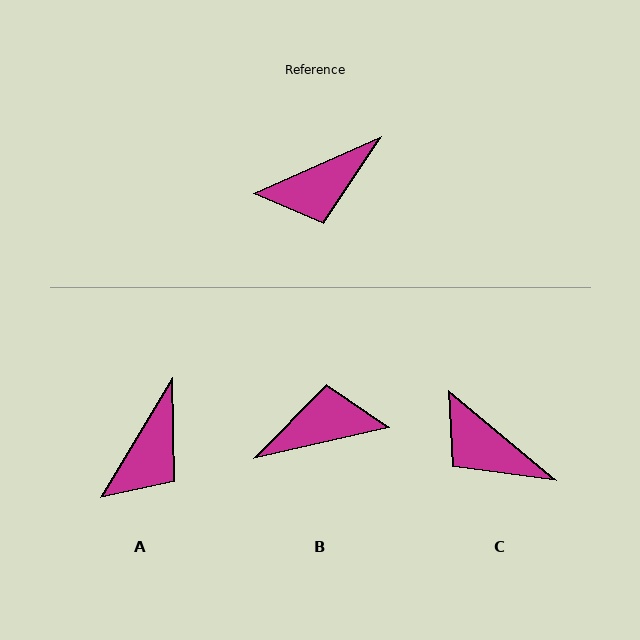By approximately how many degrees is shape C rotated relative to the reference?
Approximately 63 degrees clockwise.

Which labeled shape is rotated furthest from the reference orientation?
B, about 169 degrees away.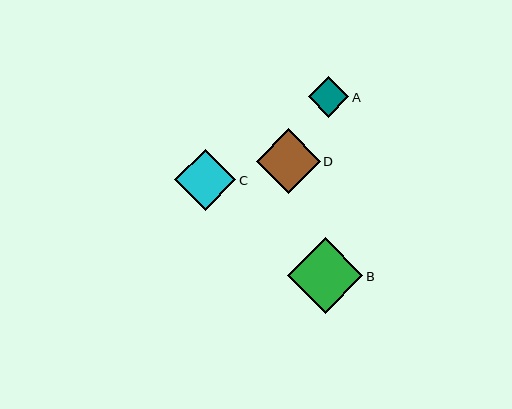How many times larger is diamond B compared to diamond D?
Diamond B is approximately 1.2 times the size of diamond D.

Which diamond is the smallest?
Diamond A is the smallest with a size of approximately 40 pixels.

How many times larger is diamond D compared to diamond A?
Diamond D is approximately 1.6 times the size of diamond A.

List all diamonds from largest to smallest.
From largest to smallest: B, D, C, A.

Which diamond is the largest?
Diamond B is the largest with a size of approximately 76 pixels.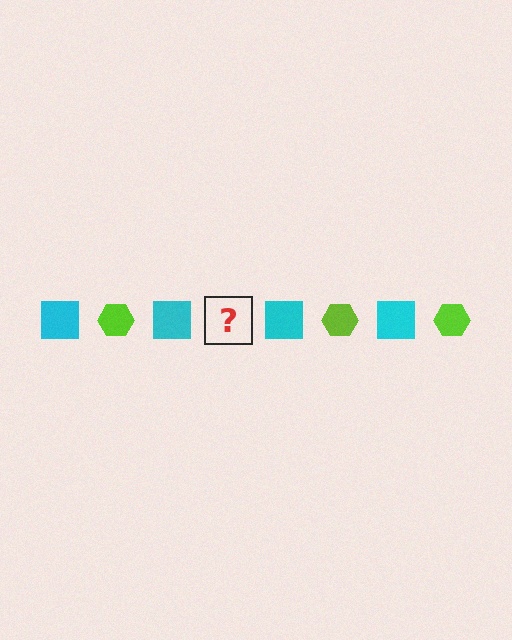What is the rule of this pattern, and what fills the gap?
The rule is that the pattern alternates between cyan square and lime hexagon. The gap should be filled with a lime hexagon.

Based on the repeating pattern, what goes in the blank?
The blank should be a lime hexagon.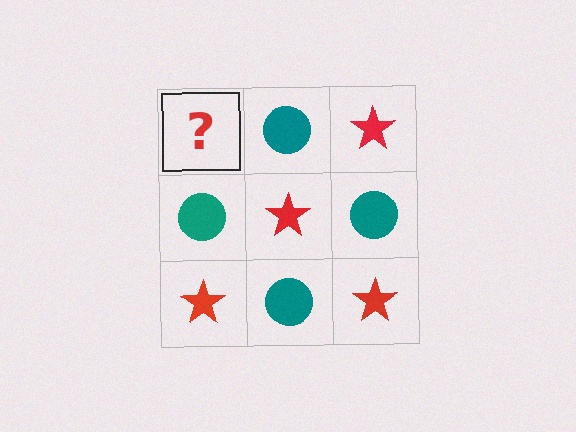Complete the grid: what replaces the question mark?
The question mark should be replaced with a red star.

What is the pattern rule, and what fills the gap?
The rule is that it alternates red star and teal circle in a checkerboard pattern. The gap should be filled with a red star.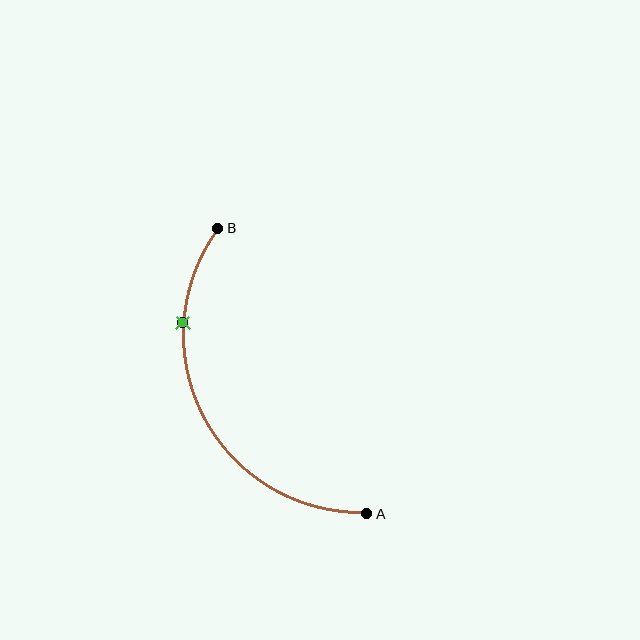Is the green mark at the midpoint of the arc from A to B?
No. The green mark lies on the arc but is closer to endpoint B. The arc midpoint would be at the point on the curve equidistant along the arc from both A and B.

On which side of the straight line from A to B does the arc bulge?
The arc bulges to the left of the straight line connecting A and B.